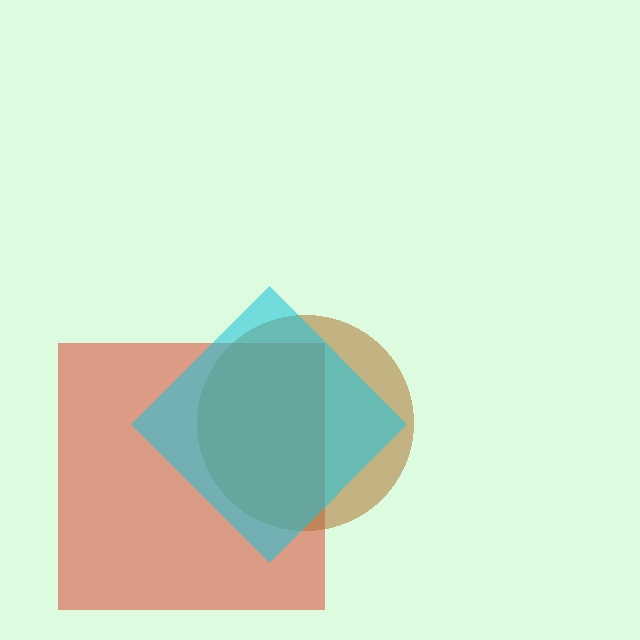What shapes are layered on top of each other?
The layered shapes are: a red square, a brown circle, a cyan diamond.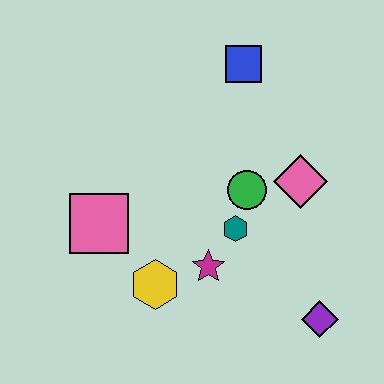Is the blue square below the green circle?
No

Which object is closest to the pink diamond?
The green circle is closest to the pink diamond.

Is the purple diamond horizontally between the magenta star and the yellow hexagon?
No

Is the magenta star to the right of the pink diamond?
No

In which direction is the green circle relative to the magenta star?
The green circle is above the magenta star.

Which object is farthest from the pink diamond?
The pink square is farthest from the pink diamond.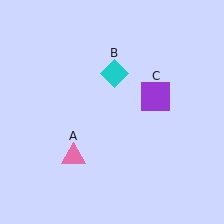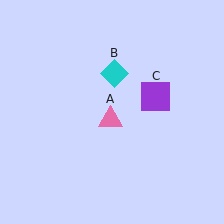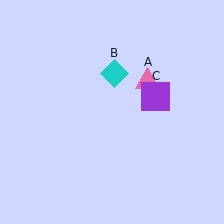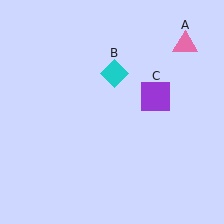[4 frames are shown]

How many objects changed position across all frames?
1 object changed position: pink triangle (object A).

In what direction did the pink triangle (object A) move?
The pink triangle (object A) moved up and to the right.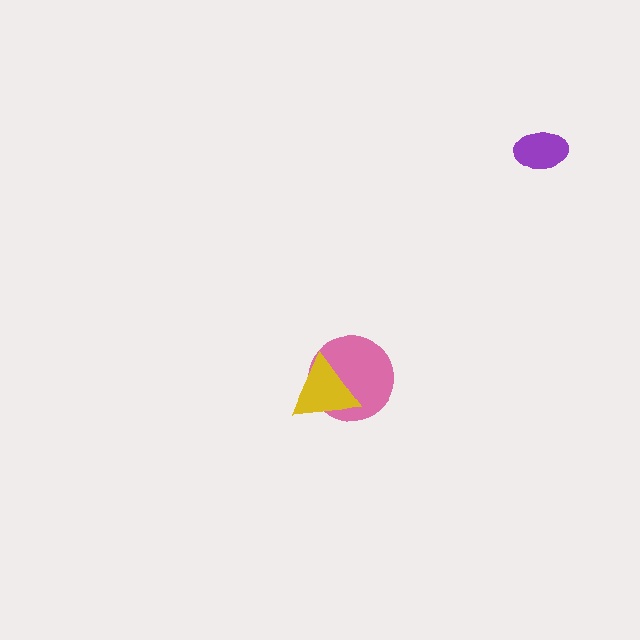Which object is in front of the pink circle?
The yellow triangle is in front of the pink circle.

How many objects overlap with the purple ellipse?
0 objects overlap with the purple ellipse.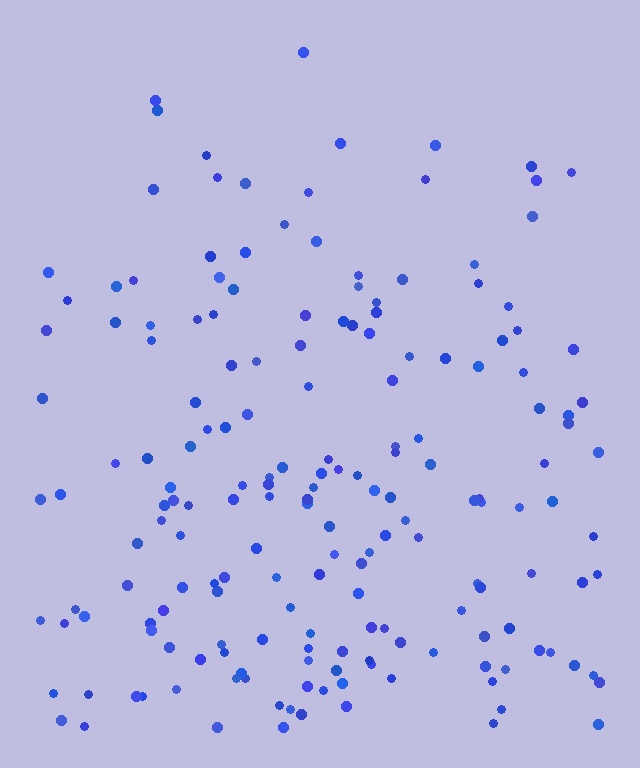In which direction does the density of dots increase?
From top to bottom, with the bottom side densest.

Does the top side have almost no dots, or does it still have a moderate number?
Still a moderate number, just noticeably fewer than the bottom.